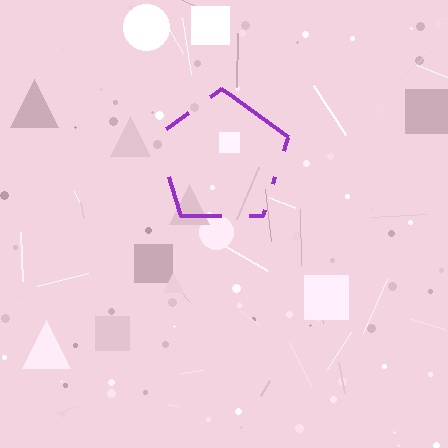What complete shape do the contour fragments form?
The contour fragments form a pentagon.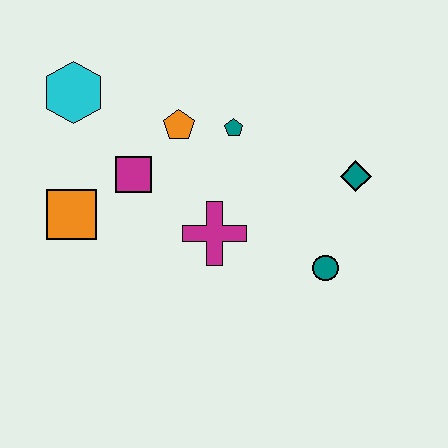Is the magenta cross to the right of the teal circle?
No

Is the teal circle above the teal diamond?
No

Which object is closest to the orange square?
The magenta square is closest to the orange square.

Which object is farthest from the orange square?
The teal diamond is farthest from the orange square.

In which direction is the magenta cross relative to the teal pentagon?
The magenta cross is below the teal pentagon.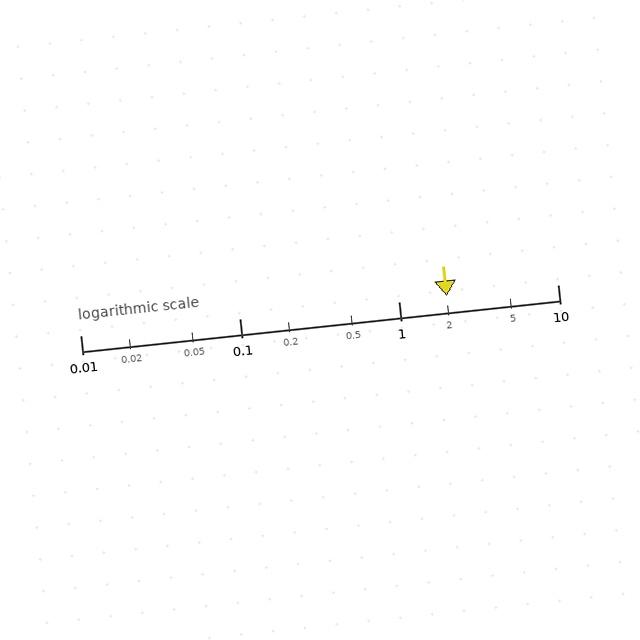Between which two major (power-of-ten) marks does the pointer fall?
The pointer is between 1 and 10.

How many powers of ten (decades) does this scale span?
The scale spans 3 decades, from 0.01 to 10.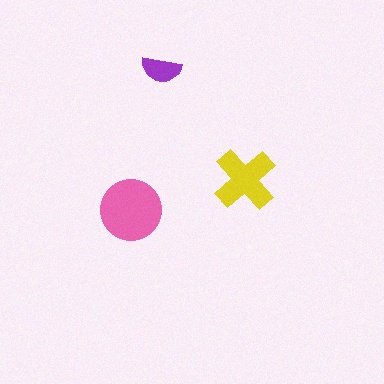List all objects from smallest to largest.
The purple semicircle, the yellow cross, the pink circle.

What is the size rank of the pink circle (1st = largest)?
1st.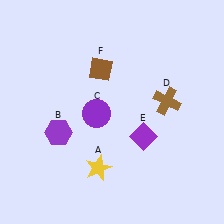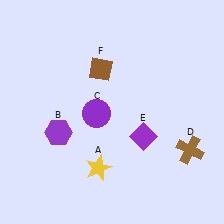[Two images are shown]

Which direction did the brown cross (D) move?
The brown cross (D) moved down.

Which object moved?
The brown cross (D) moved down.